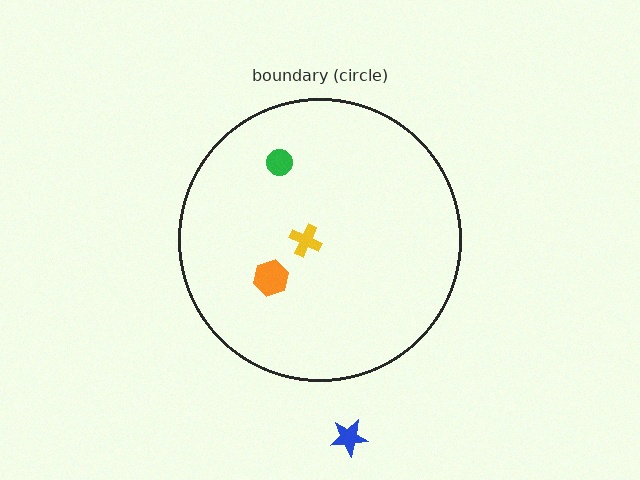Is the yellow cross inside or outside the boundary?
Inside.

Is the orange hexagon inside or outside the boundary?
Inside.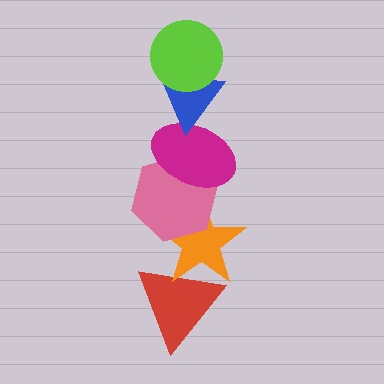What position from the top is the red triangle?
The red triangle is 6th from the top.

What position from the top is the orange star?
The orange star is 5th from the top.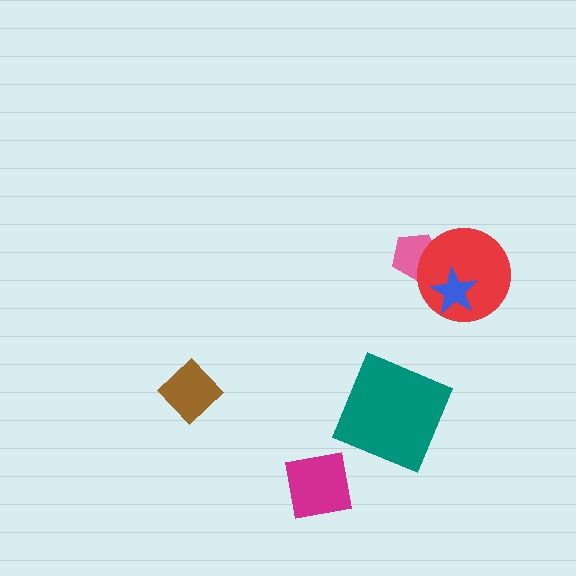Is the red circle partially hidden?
Yes, it is partially covered by another shape.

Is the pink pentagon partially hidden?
Yes, it is partially covered by another shape.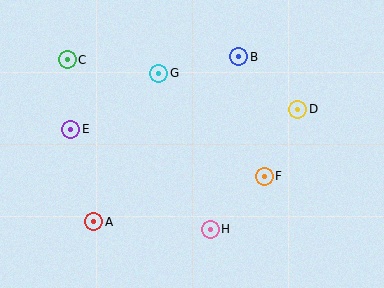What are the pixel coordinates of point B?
Point B is at (239, 57).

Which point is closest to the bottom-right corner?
Point F is closest to the bottom-right corner.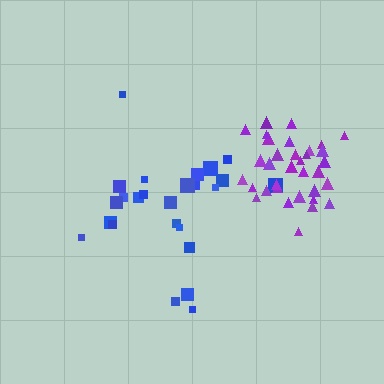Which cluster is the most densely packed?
Purple.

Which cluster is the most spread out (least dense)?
Blue.